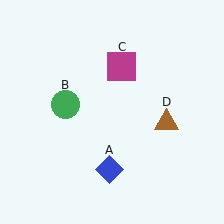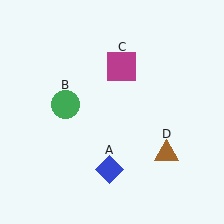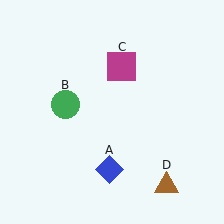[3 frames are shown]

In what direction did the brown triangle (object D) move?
The brown triangle (object D) moved down.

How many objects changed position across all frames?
1 object changed position: brown triangle (object D).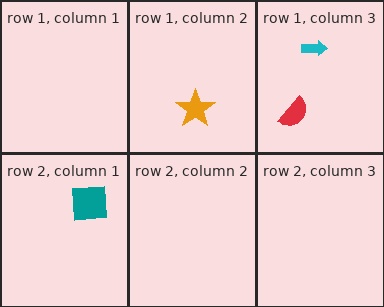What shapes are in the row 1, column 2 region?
The orange star.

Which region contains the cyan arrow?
The row 1, column 3 region.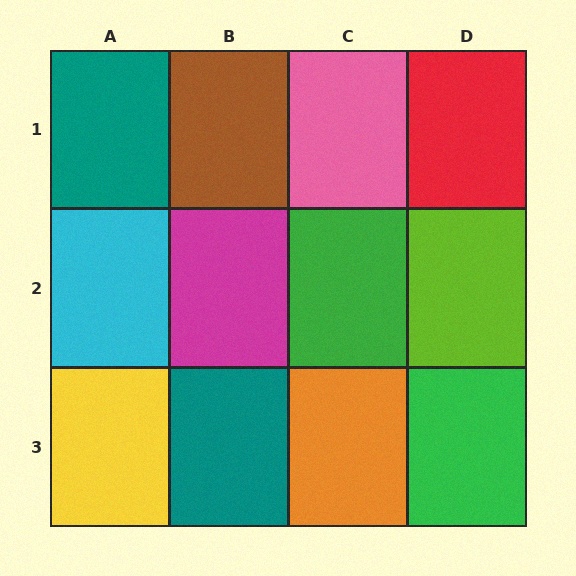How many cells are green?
2 cells are green.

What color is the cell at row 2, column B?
Magenta.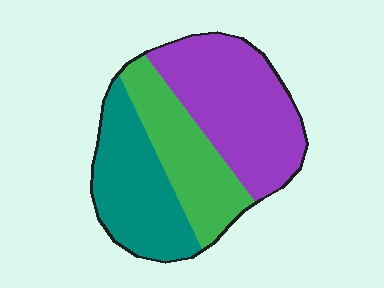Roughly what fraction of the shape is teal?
Teal covers 31% of the shape.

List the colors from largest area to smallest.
From largest to smallest: purple, teal, green.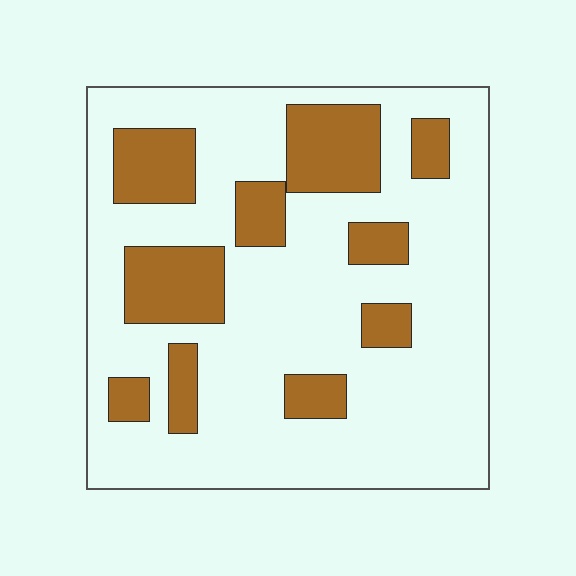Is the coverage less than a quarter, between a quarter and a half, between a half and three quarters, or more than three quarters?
Less than a quarter.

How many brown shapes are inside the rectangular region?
10.